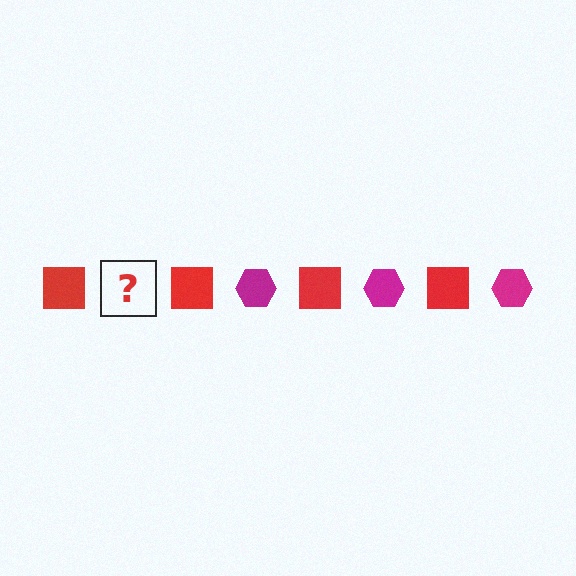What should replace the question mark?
The question mark should be replaced with a magenta hexagon.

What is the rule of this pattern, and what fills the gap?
The rule is that the pattern alternates between red square and magenta hexagon. The gap should be filled with a magenta hexagon.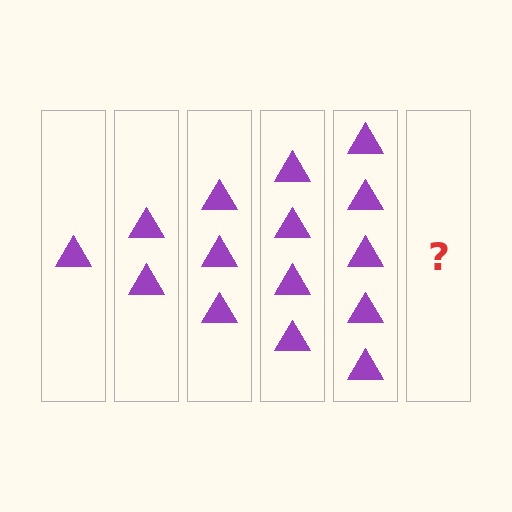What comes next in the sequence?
The next element should be 6 triangles.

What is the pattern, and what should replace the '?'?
The pattern is that each step adds one more triangle. The '?' should be 6 triangles.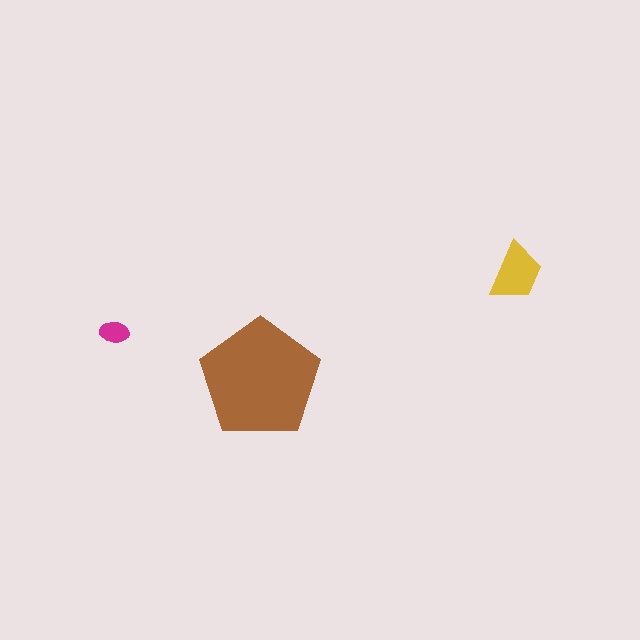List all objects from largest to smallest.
The brown pentagon, the yellow trapezoid, the magenta ellipse.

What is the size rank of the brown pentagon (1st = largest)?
1st.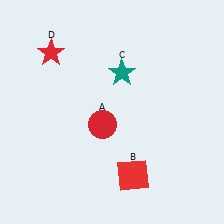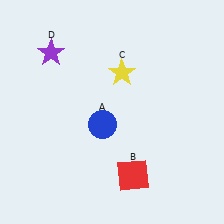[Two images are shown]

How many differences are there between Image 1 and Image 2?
There are 3 differences between the two images.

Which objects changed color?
A changed from red to blue. C changed from teal to yellow. D changed from red to purple.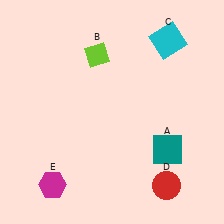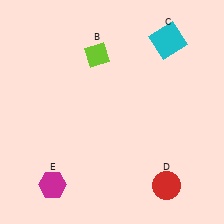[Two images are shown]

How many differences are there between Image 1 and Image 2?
There is 1 difference between the two images.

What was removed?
The teal square (A) was removed in Image 2.